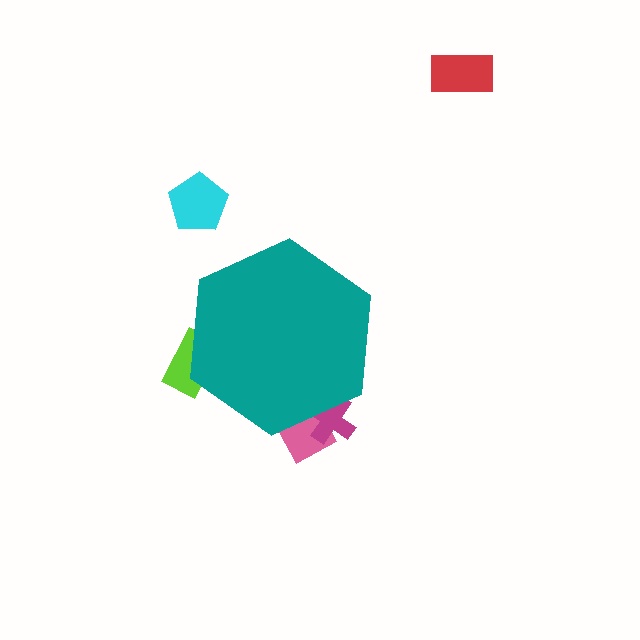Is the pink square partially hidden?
Yes, the pink square is partially hidden behind the teal hexagon.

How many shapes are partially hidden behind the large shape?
3 shapes are partially hidden.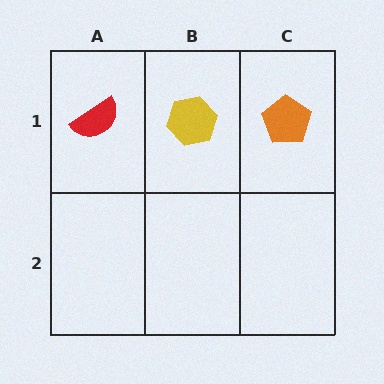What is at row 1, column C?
An orange pentagon.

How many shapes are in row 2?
0 shapes.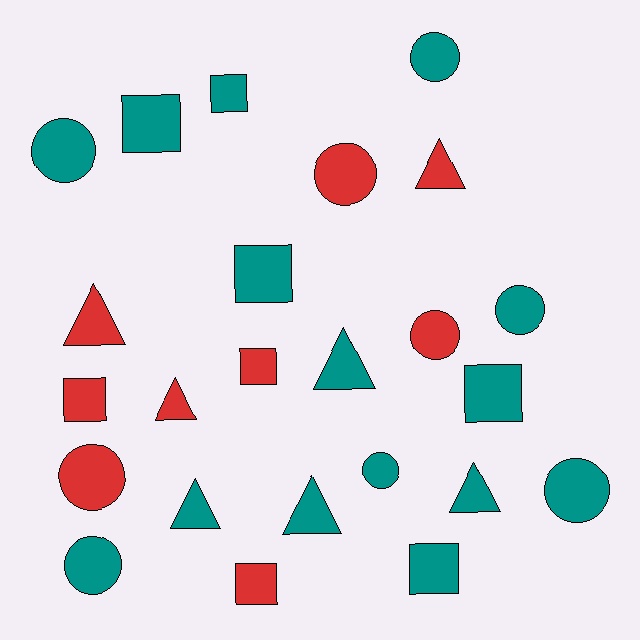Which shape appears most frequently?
Circle, with 9 objects.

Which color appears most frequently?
Teal, with 15 objects.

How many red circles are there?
There are 3 red circles.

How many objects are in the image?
There are 24 objects.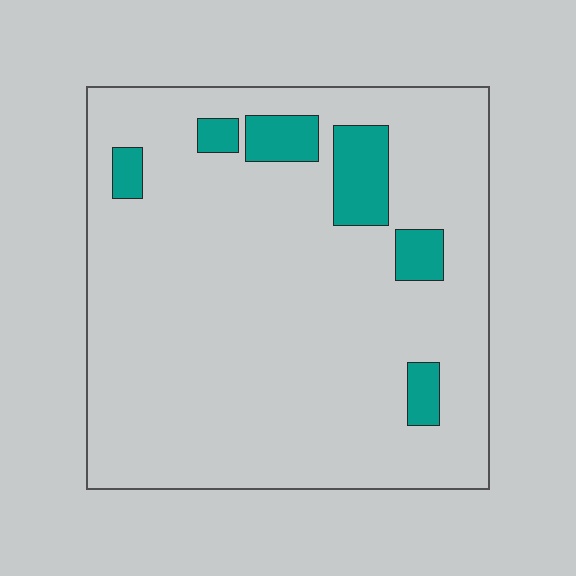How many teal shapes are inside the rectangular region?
6.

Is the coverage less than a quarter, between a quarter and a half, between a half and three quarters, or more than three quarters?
Less than a quarter.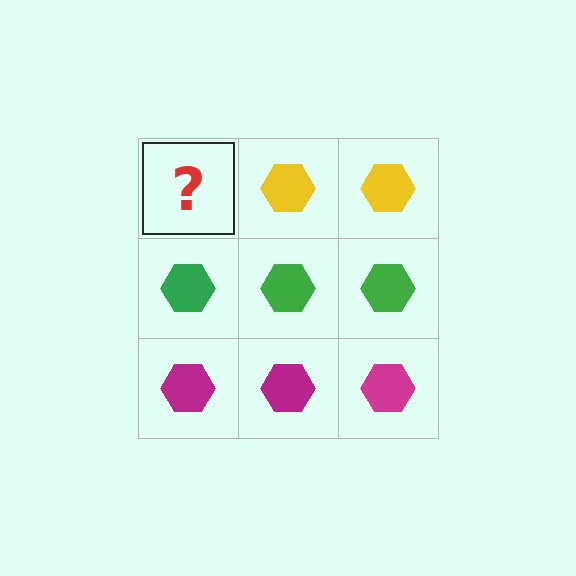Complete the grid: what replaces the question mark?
The question mark should be replaced with a yellow hexagon.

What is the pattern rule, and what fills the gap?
The rule is that each row has a consistent color. The gap should be filled with a yellow hexagon.